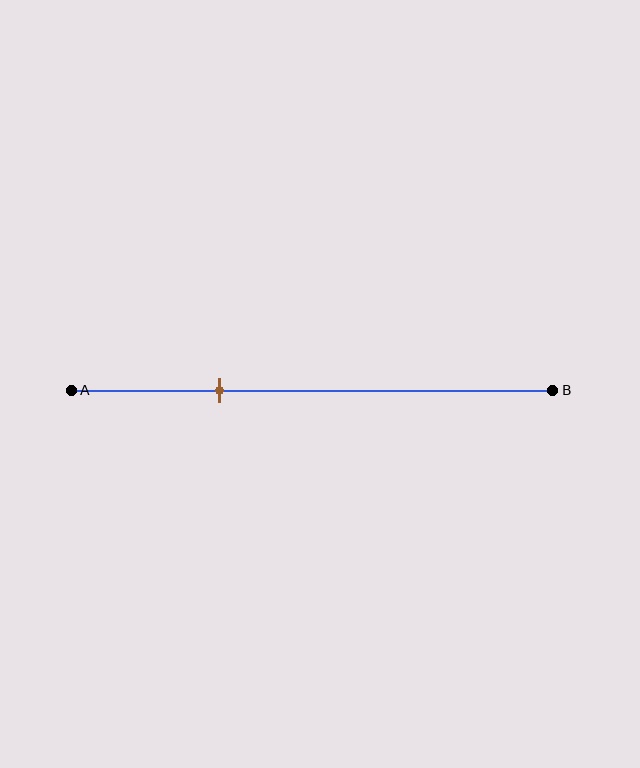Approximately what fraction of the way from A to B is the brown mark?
The brown mark is approximately 30% of the way from A to B.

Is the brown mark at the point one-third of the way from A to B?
Yes, the mark is approximately at the one-third point.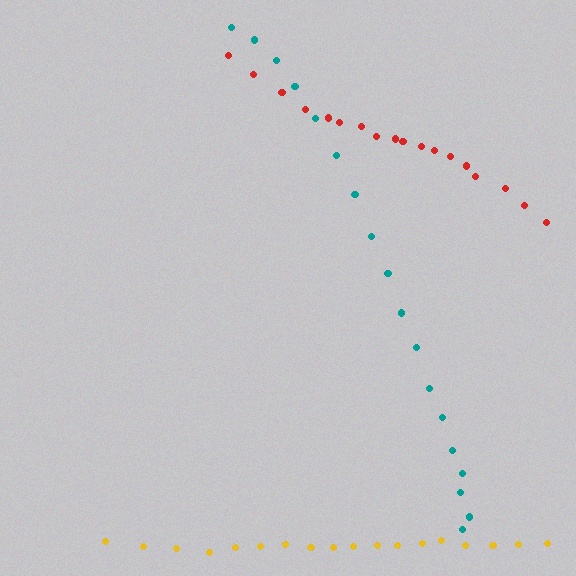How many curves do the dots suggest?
There are 3 distinct paths.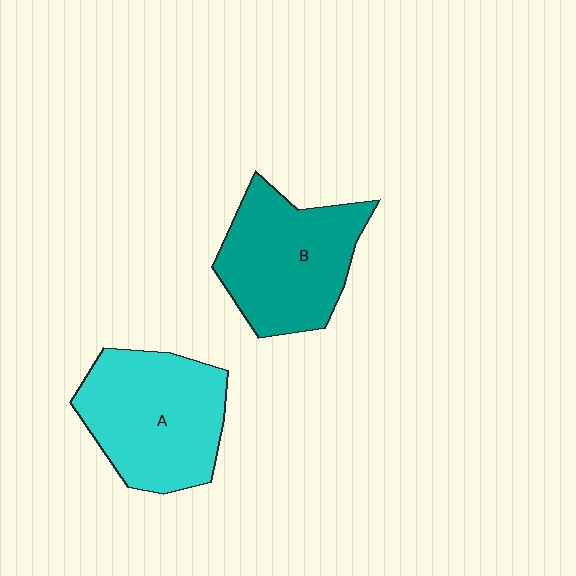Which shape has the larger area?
Shape A (cyan).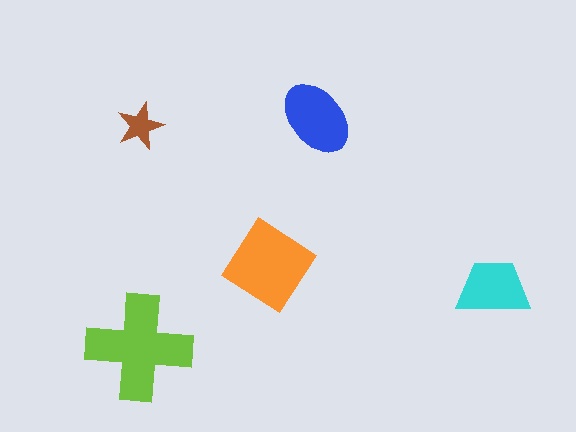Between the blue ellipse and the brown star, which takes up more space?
The blue ellipse.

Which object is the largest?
The lime cross.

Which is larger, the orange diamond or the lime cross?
The lime cross.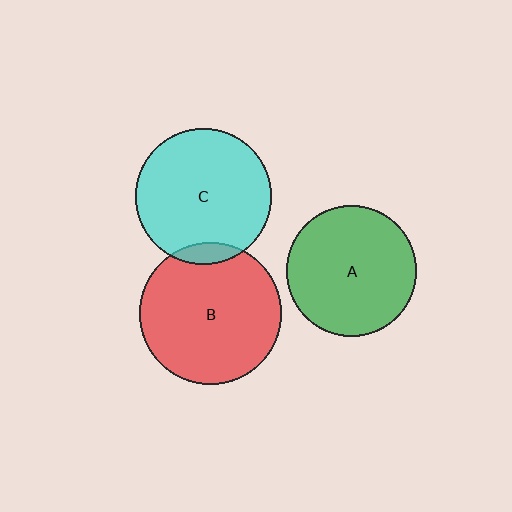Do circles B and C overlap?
Yes.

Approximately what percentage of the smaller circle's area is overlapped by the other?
Approximately 5%.